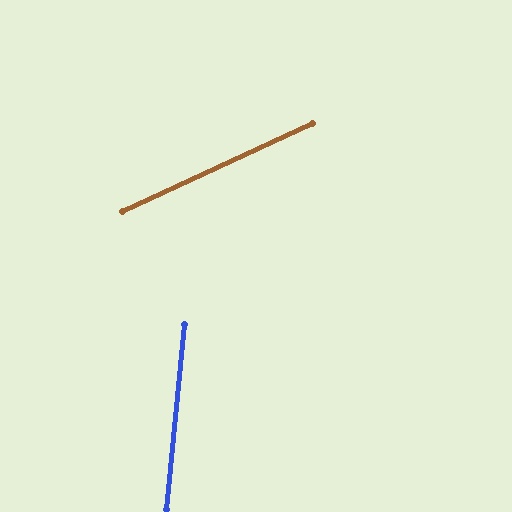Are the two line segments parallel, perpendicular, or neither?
Neither parallel nor perpendicular — they differ by about 60°.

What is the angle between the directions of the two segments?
Approximately 60 degrees.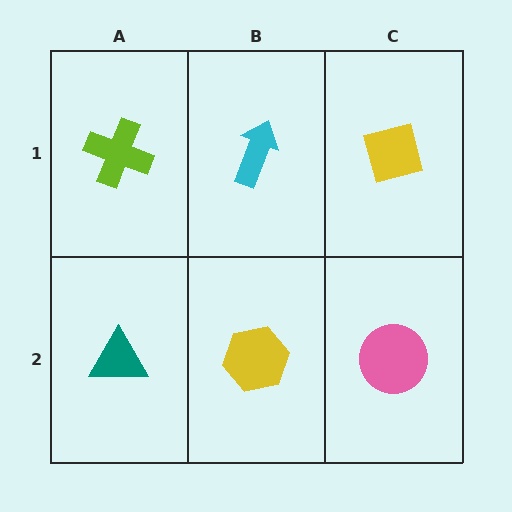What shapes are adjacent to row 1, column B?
A yellow hexagon (row 2, column B), a lime cross (row 1, column A), a yellow square (row 1, column C).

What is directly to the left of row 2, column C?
A yellow hexagon.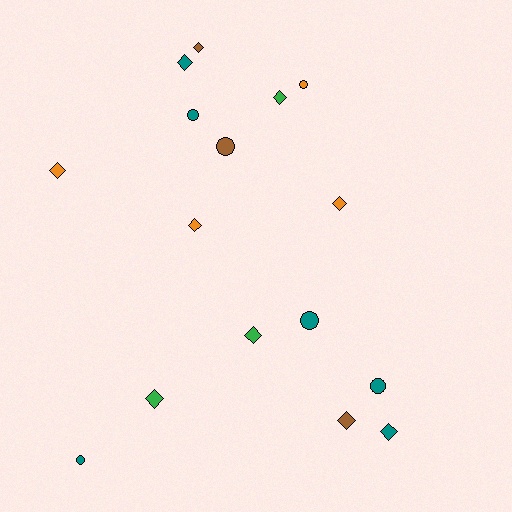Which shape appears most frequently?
Diamond, with 10 objects.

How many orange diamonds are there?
There are 3 orange diamonds.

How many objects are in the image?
There are 16 objects.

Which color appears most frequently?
Teal, with 6 objects.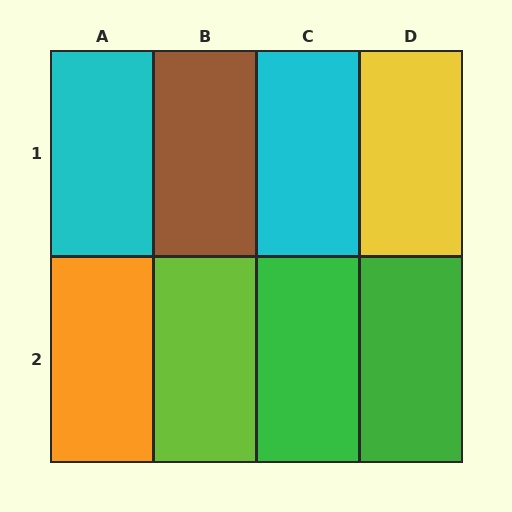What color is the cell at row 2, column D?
Green.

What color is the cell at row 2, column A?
Orange.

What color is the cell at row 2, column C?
Green.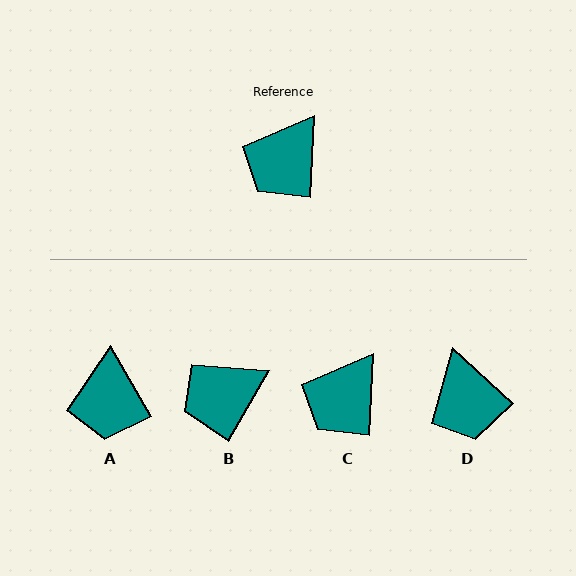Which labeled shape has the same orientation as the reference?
C.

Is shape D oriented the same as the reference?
No, it is off by about 51 degrees.